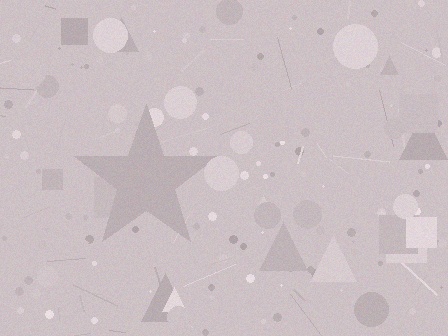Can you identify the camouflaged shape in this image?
The camouflaged shape is a star.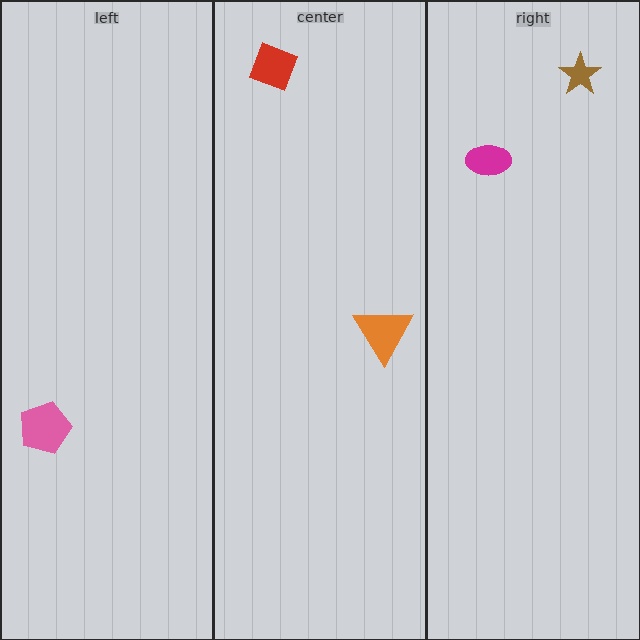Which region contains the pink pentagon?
The left region.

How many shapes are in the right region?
2.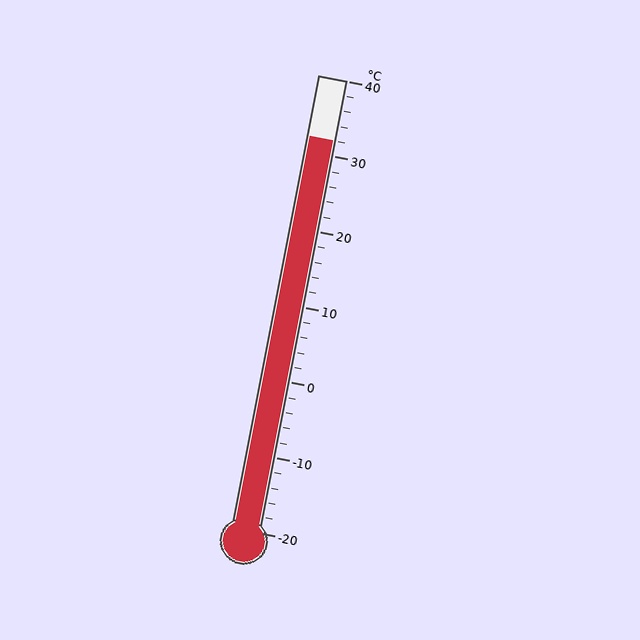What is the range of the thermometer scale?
The thermometer scale ranges from -20°C to 40°C.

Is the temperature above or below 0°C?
The temperature is above 0°C.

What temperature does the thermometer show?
The thermometer shows approximately 32°C.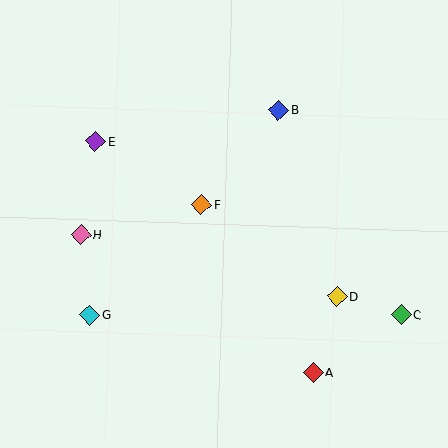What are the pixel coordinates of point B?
Point B is at (279, 110).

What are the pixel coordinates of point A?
Point A is at (313, 373).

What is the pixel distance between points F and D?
The distance between F and D is 164 pixels.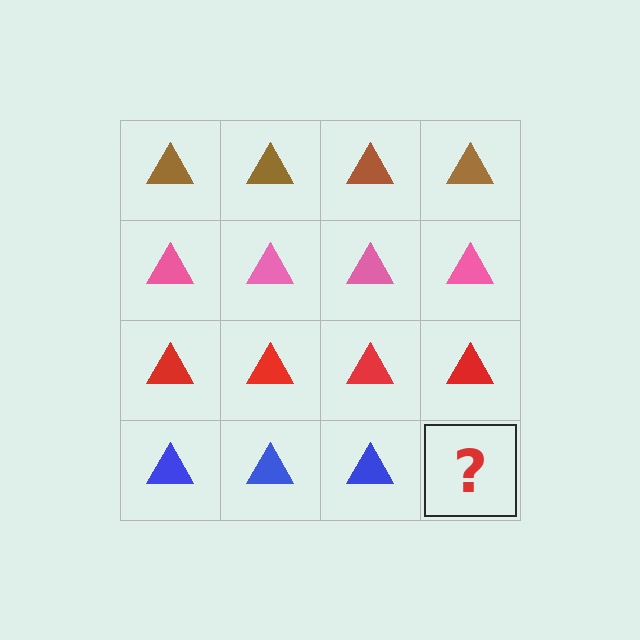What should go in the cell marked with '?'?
The missing cell should contain a blue triangle.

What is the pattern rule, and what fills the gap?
The rule is that each row has a consistent color. The gap should be filled with a blue triangle.